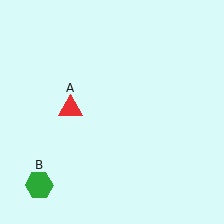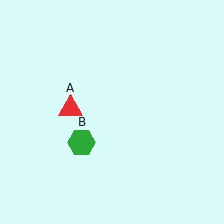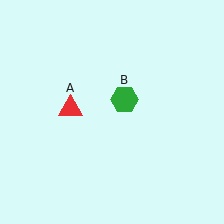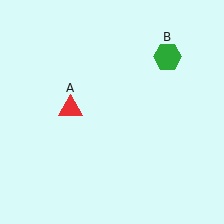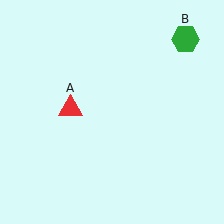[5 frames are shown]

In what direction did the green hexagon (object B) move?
The green hexagon (object B) moved up and to the right.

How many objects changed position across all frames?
1 object changed position: green hexagon (object B).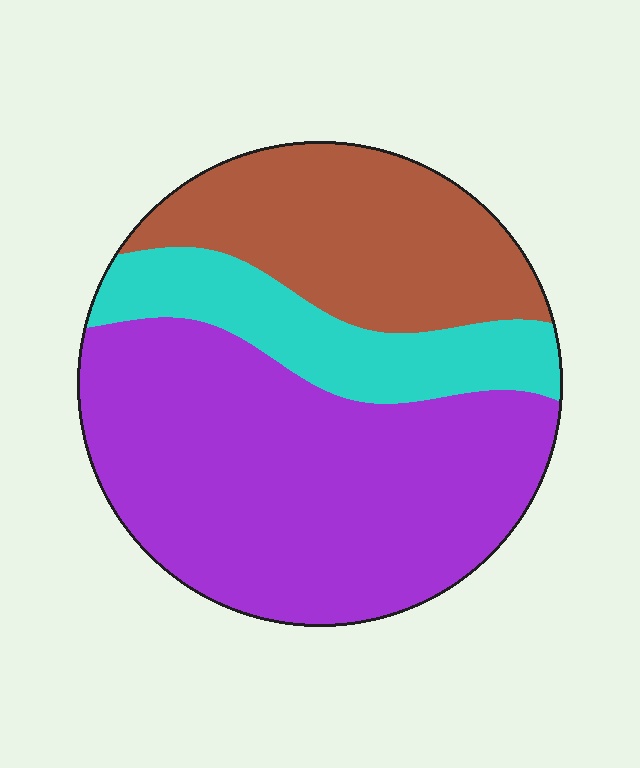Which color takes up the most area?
Purple, at roughly 55%.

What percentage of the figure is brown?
Brown covers roughly 25% of the figure.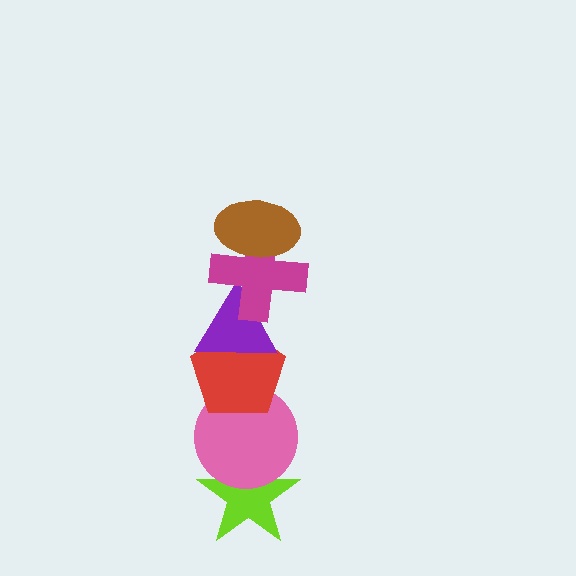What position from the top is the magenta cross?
The magenta cross is 2nd from the top.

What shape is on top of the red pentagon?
The purple triangle is on top of the red pentagon.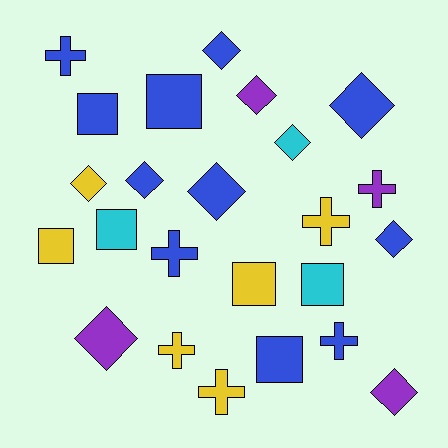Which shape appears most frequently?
Diamond, with 10 objects.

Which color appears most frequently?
Blue, with 11 objects.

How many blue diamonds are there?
There are 5 blue diamonds.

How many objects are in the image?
There are 24 objects.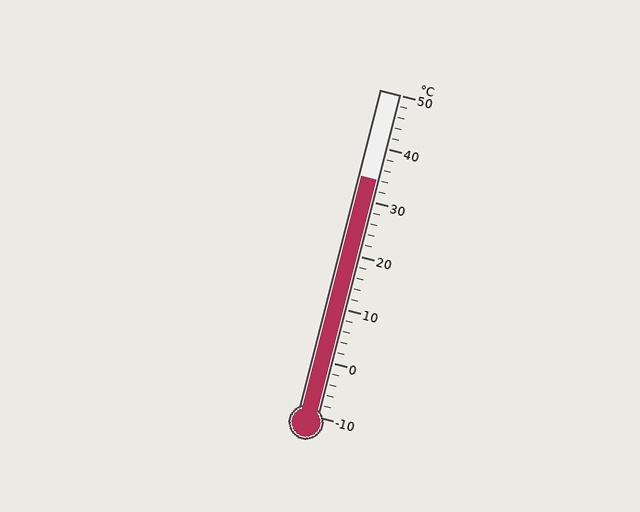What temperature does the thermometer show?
The thermometer shows approximately 34°C.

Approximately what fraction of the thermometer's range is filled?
The thermometer is filled to approximately 75% of its range.